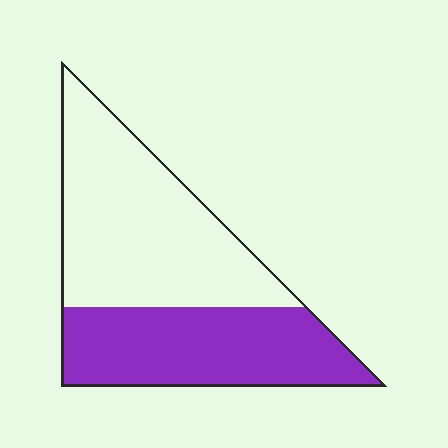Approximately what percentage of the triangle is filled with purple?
Approximately 45%.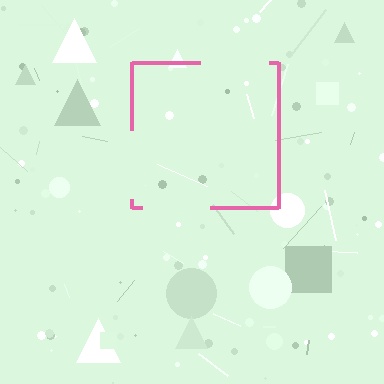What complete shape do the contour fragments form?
The contour fragments form a square.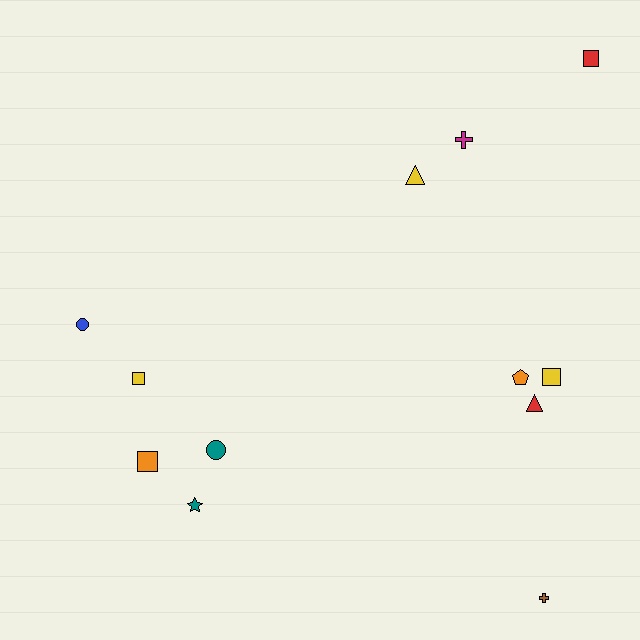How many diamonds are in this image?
There are no diamonds.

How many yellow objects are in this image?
There are 3 yellow objects.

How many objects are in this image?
There are 12 objects.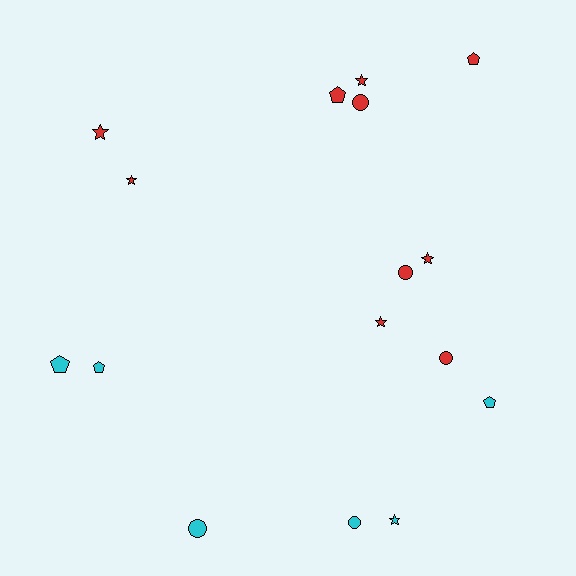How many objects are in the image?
There are 16 objects.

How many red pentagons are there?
There are 2 red pentagons.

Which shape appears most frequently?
Star, with 6 objects.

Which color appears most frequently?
Red, with 10 objects.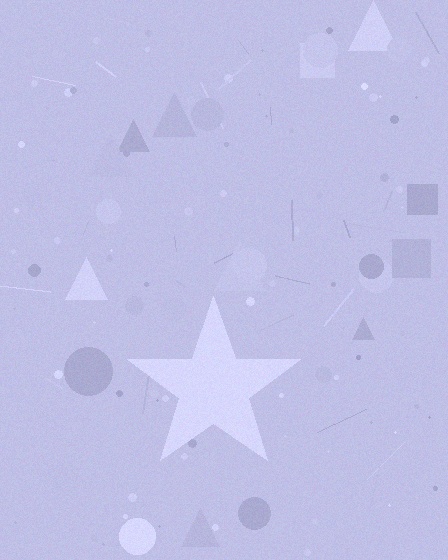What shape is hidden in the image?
A star is hidden in the image.